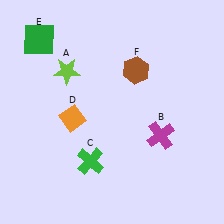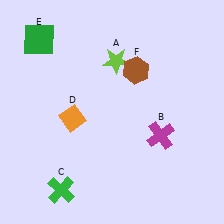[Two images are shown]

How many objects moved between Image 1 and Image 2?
2 objects moved between the two images.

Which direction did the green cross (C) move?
The green cross (C) moved left.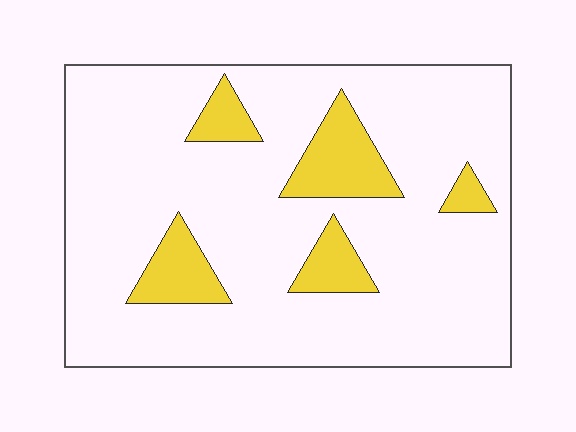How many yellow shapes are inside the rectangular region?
5.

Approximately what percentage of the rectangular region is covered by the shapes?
Approximately 15%.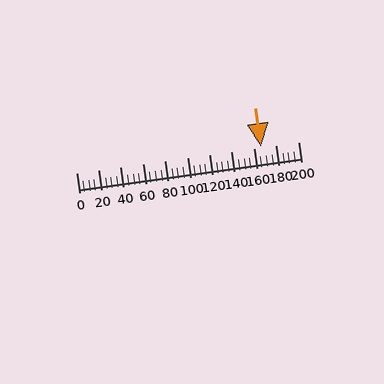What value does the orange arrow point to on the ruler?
The orange arrow points to approximately 167.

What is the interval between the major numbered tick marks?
The major tick marks are spaced 20 units apart.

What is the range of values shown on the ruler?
The ruler shows values from 0 to 200.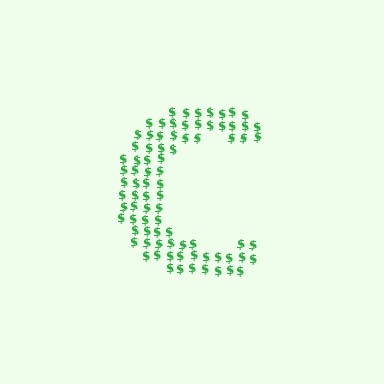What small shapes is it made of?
It is made of small dollar signs.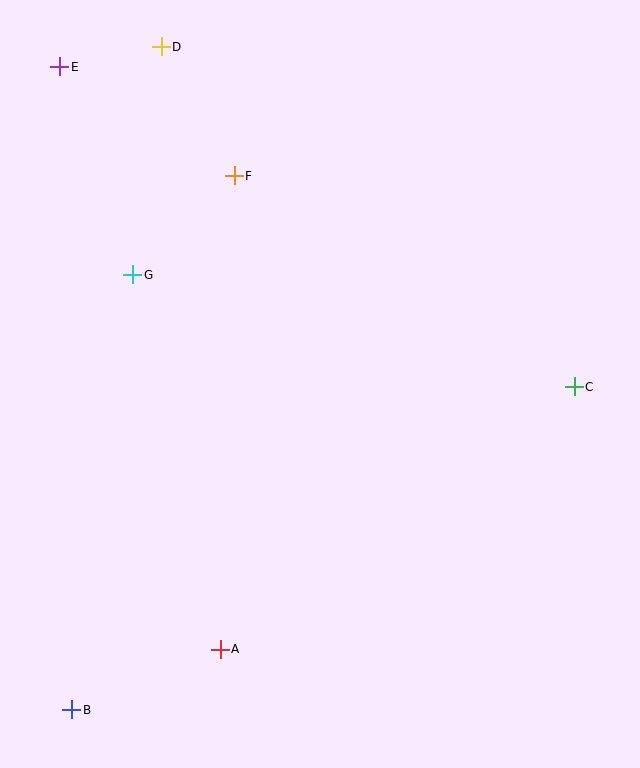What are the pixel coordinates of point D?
Point D is at (161, 47).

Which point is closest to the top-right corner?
Point C is closest to the top-right corner.